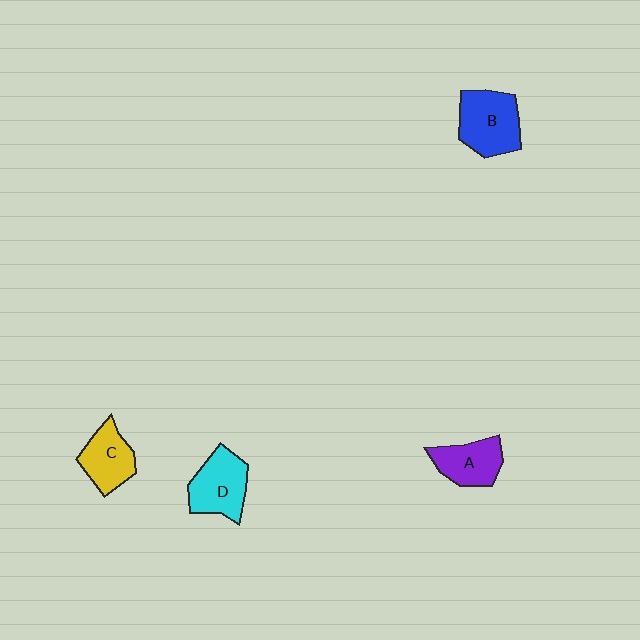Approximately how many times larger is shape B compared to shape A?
Approximately 1.3 times.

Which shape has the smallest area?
Shape A (purple).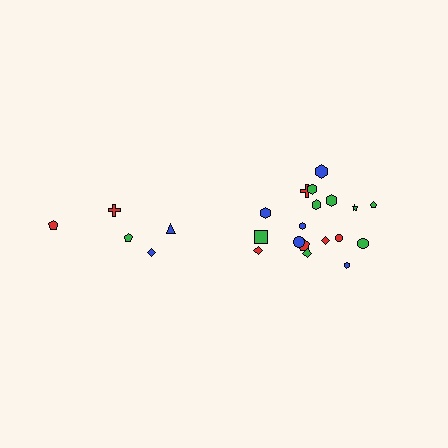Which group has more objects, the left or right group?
The right group.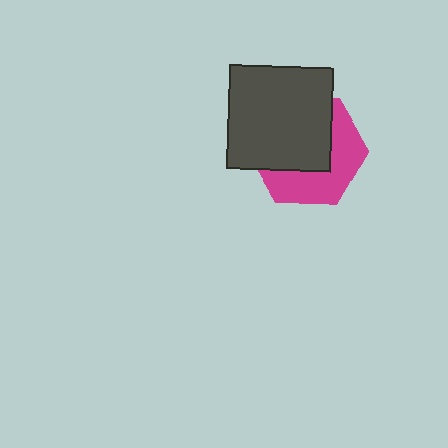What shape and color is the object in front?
The object in front is a dark gray square.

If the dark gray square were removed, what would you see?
You would see the complete magenta hexagon.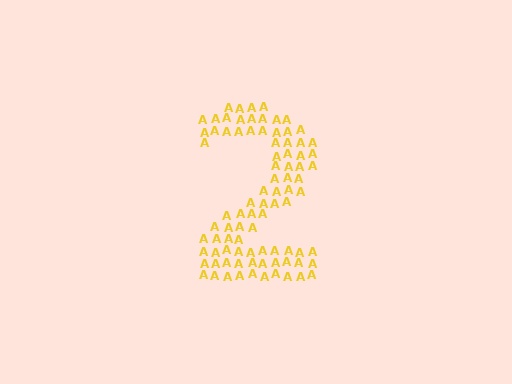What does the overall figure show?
The overall figure shows the digit 2.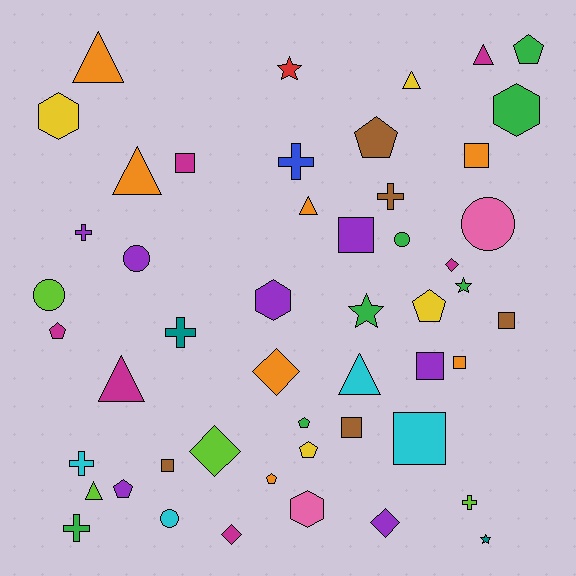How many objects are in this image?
There are 50 objects.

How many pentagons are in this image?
There are 8 pentagons.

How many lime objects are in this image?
There are 4 lime objects.